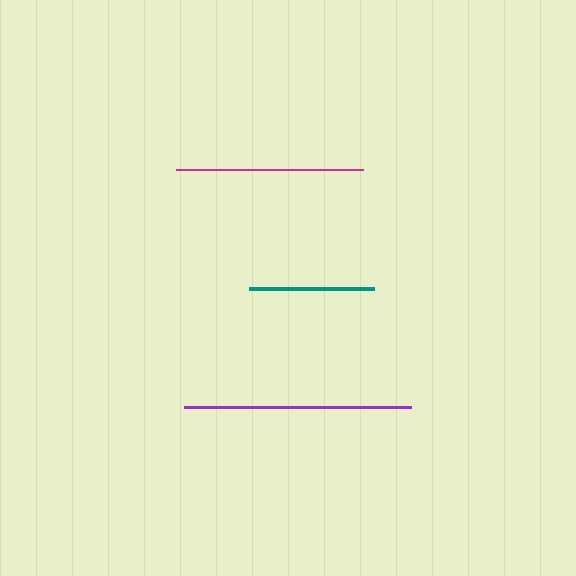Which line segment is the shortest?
The teal line is the shortest at approximately 125 pixels.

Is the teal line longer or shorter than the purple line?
The purple line is longer than the teal line.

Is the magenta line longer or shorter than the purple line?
The purple line is longer than the magenta line.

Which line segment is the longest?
The purple line is the longest at approximately 227 pixels.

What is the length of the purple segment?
The purple segment is approximately 227 pixels long.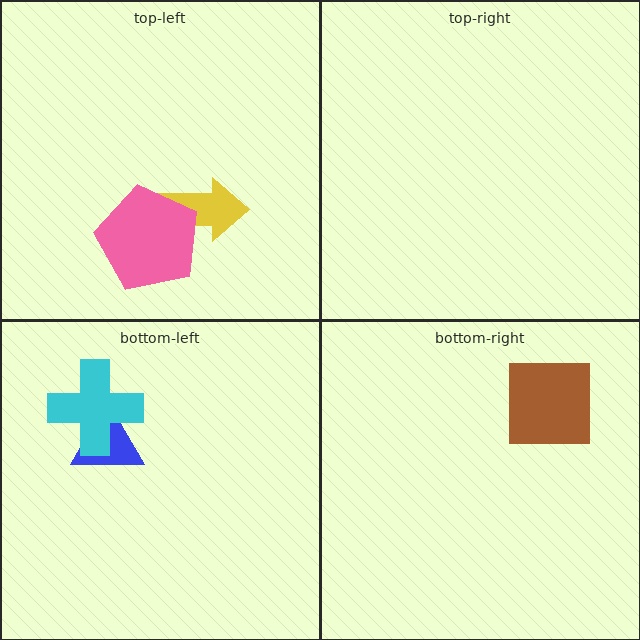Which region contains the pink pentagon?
The top-left region.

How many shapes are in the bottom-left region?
2.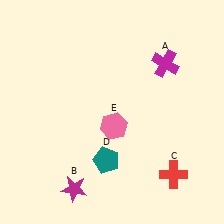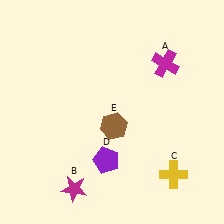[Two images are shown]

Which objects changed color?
C changed from red to yellow. D changed from teal to purple. E changed from pink to brown.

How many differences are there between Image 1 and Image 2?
There are 3 differences between the two images.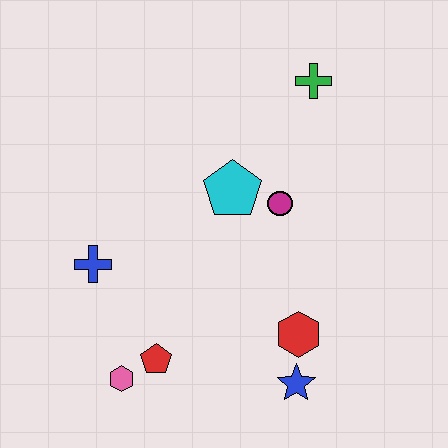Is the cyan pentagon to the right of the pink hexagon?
Yes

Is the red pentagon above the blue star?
Yes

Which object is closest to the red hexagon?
The blue star is closest to the red hexagon.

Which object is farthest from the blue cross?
The green cross is farthest from the blue cross.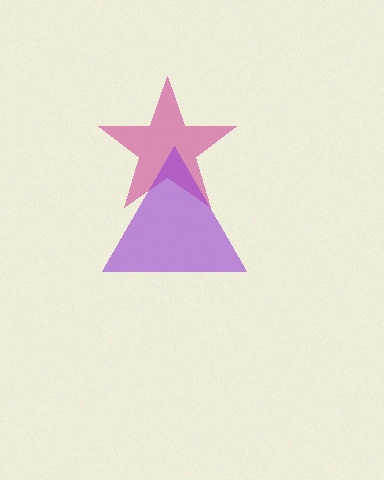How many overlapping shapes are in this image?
There are 2 overlapping shapes in the image.